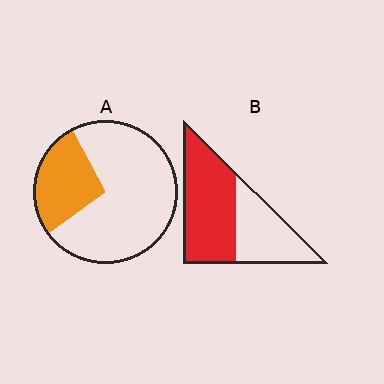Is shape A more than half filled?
No.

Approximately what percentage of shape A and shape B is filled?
A is approximately 25% and B is approximately 60%.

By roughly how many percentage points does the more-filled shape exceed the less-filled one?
By roughly 30 percentage points (B over A).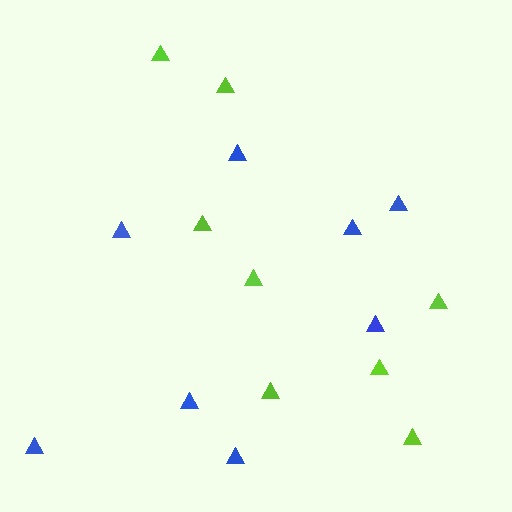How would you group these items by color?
There are 2 groups: one group of blue triangles (8) and one group of lime triangles (8).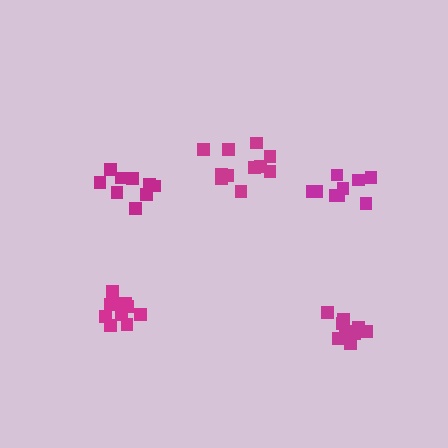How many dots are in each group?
Group 1: 10 dots, Group 2: 11 dots, Group 3: 9 dots, Group 4: 9 dots, Group 5: 10 dots (49 total).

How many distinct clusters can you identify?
There are 5 distinct clusters.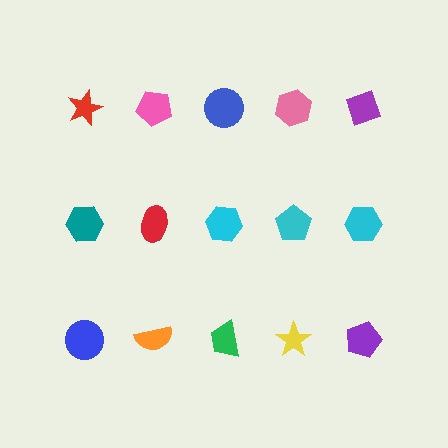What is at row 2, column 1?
A teal hexagon.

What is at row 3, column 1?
A blue circle.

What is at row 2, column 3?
A cyan hexagon.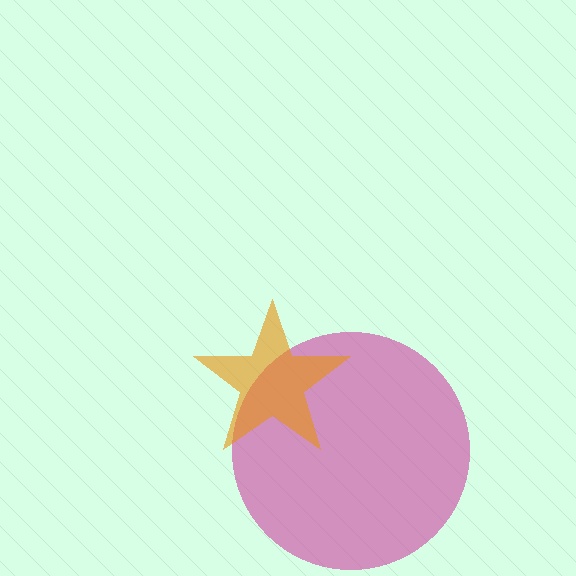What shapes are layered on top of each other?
The layered shapes are: a magenta circle, an orange star.